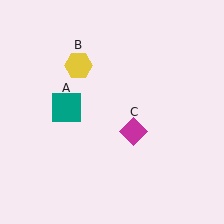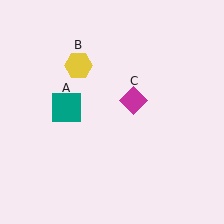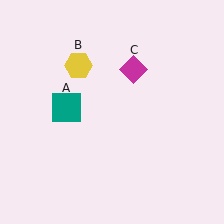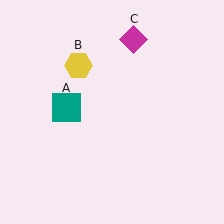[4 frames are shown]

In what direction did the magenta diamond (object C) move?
The magenta diamond (object C) moved up.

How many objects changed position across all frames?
1 object changed position: magenta diamond (object C).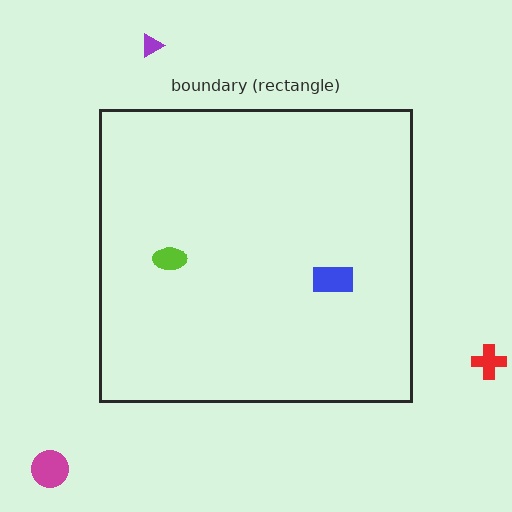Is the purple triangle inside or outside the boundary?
Outside.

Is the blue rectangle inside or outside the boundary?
Inside.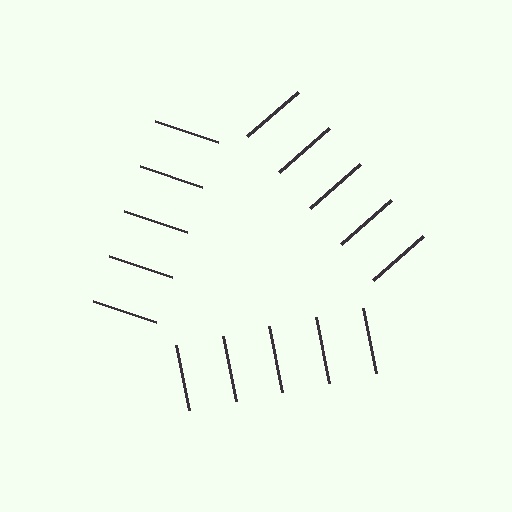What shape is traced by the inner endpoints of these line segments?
An illusory triangle — the line segments terminate on its edges but no continuous stroke is drawn.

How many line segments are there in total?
15 — 5 along each of the 3 edges.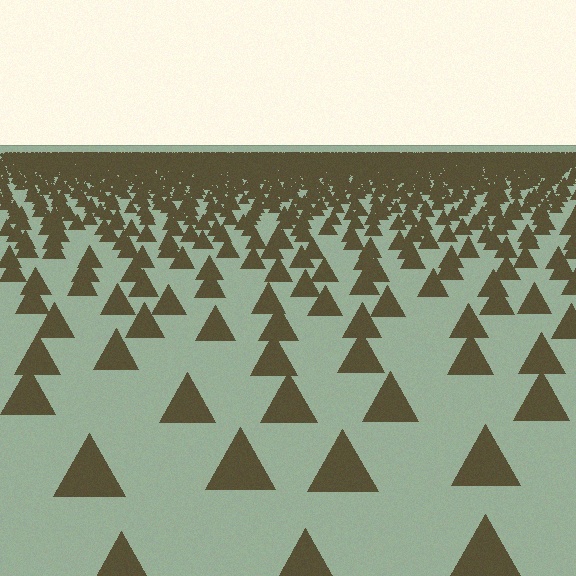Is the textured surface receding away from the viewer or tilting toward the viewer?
The surface is receding away from the viewer. Texture elements get smaller and denser toward the top.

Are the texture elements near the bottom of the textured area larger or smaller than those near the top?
Larger. Near the bottom, elements are closer to the viewer and appear at a bigger on-screen size.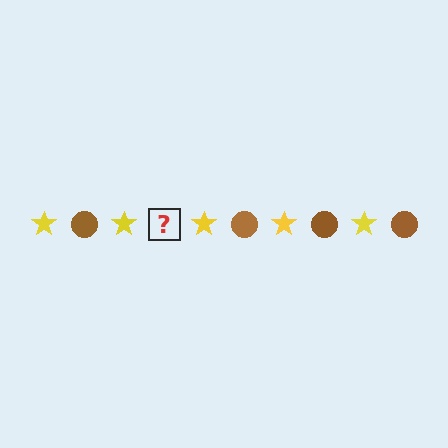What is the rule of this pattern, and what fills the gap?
The rule is that the pattern alternates between yellow star and brown circle. The gap should be filled with a brown circle.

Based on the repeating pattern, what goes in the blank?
The blank should be a brown circle.